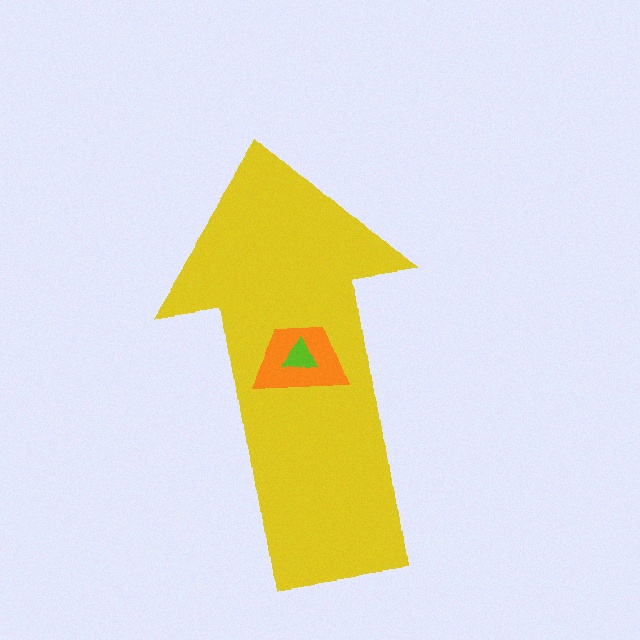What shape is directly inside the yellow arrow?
The orange trapezoid.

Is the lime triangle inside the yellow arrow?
Yes.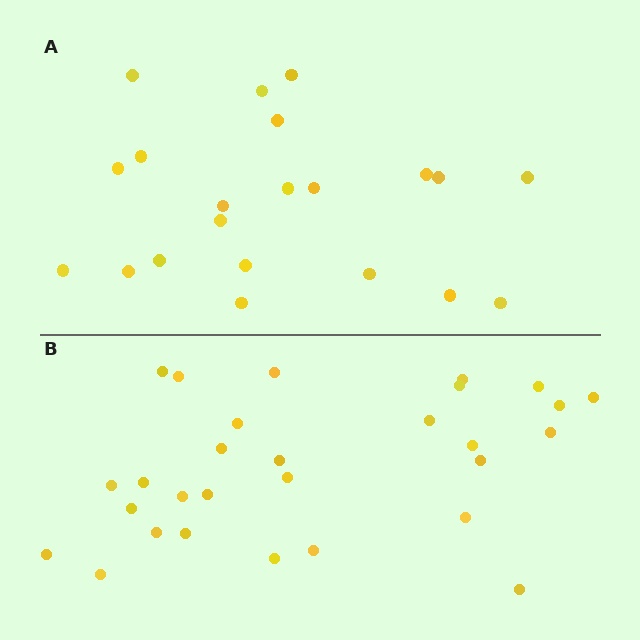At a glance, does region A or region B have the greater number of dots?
Region B (the bottom region) has more dots.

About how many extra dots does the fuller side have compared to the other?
Region B has roughly 8 or so more dots than region A.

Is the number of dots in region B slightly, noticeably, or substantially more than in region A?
Region B has noticeably more, but not dramatically so. The ratio is roughly 1.4 to 1.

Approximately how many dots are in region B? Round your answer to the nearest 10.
About 30 dots. (The exact count is 29, which rounds to 30.)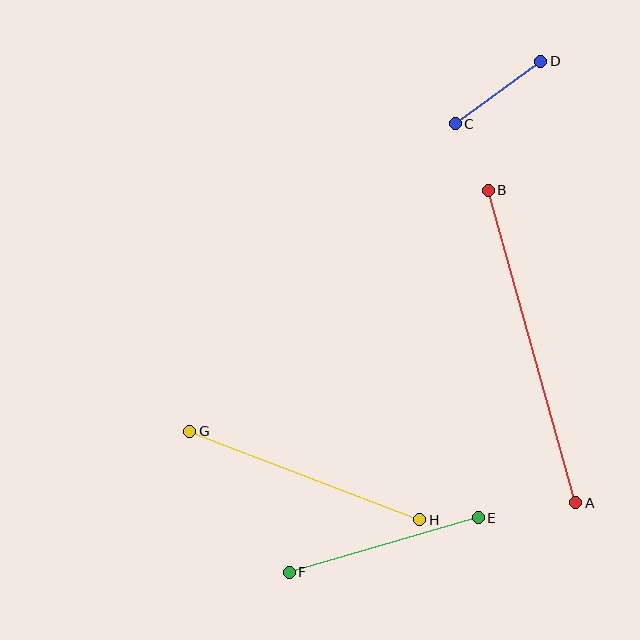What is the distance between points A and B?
The distance is approximately 324 pixels.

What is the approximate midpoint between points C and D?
The midpoint is at approximately (498, 92) pixels.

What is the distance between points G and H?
The distance is approximately 246 pixels.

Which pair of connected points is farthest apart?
Points A and B are farthest apart.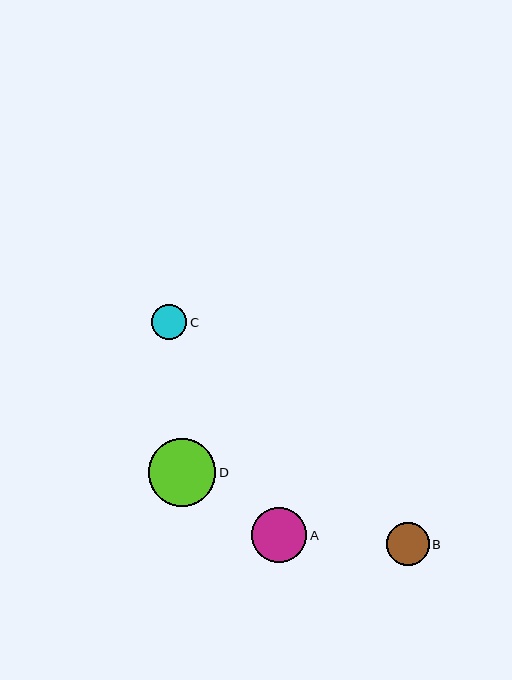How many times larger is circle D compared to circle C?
Circle D is approximately 1.9 times the size of circle C.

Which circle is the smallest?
Circle C is the smallest with a size of approximately 35 pixels.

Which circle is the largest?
Circle D is the largest with a size of approximately 67 pixels.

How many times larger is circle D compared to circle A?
Circle D is approximately 1.2 times the size of circle A.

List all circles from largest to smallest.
From largest to smallest: D, A, B, C.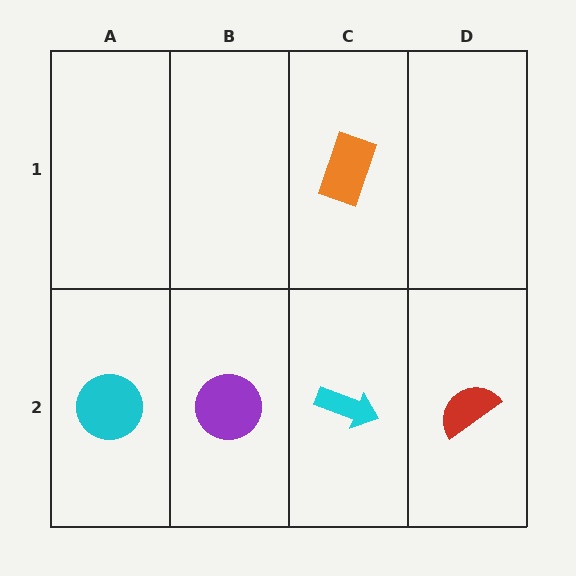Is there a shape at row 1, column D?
No, that cell is empty.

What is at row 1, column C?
An orange rectangle.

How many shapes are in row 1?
1 shape.